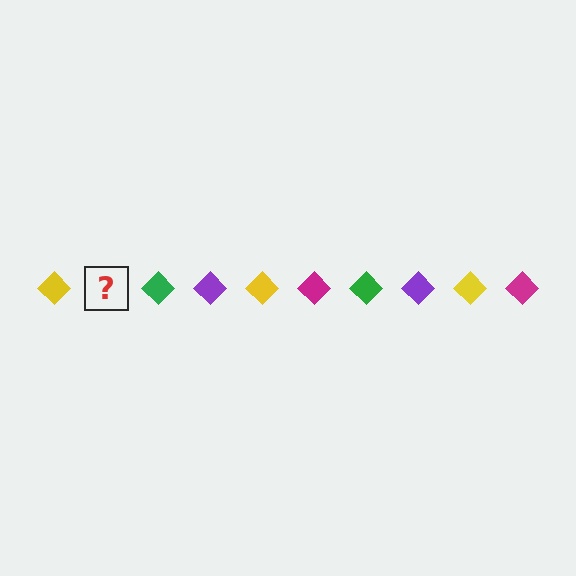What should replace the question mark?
The question mark should be replaced with a magenta diamond.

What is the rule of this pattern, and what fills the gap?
The rule is that the pattern cycles through yellow, magenta, green, purple diamonds. The gap should be filled with a magenta diamond.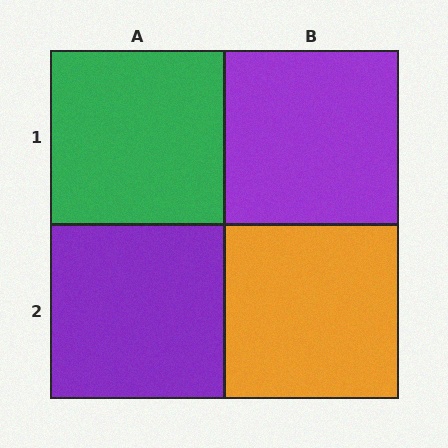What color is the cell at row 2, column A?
Purple.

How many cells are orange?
1 cell is orange.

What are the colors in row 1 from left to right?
Green, purple.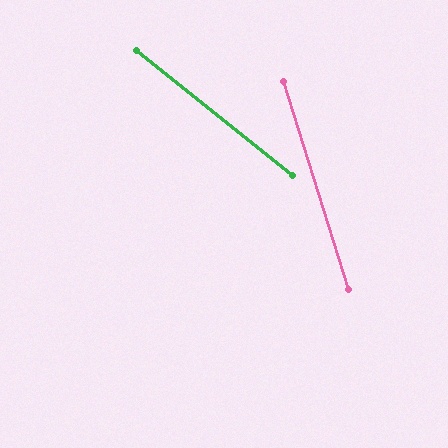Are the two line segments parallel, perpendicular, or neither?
Neither parallel nor perpendicular — they differ by about 34°.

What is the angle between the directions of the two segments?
Approximately 34 degrees.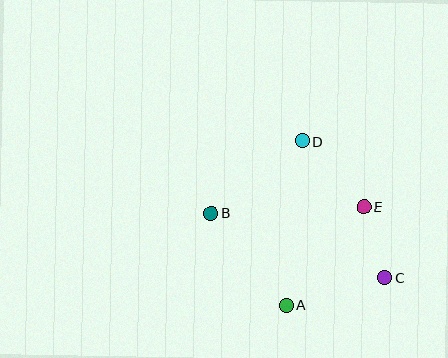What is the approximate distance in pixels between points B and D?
The distance between B and D is approximately 116 pixels.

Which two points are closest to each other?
Points C and E are closest to each other.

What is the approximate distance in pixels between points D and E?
The distance between D and E is approximately 90 pixels.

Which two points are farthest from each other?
Points B and C are farthest from each other.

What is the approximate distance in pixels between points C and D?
The distance between C and D is approximately 160 pixels.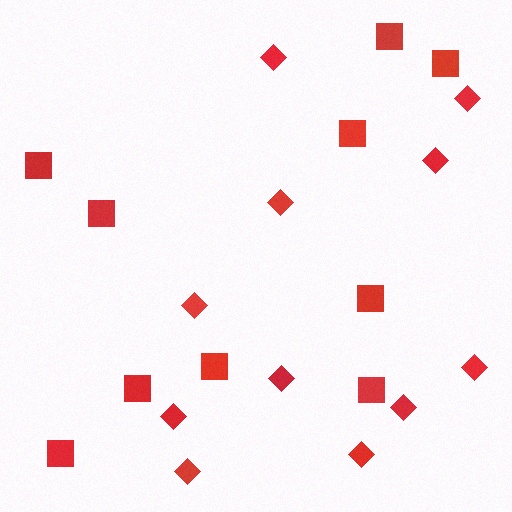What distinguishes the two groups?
There are 2 groups: one group of diamonds (11) and one group of squares (10).